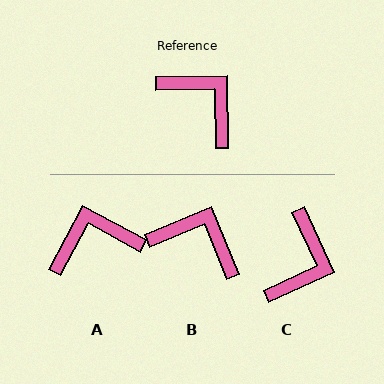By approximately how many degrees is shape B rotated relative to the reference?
Approximately 22 degrees counter-clockwise.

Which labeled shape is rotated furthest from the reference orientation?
C, about 66 degrees away.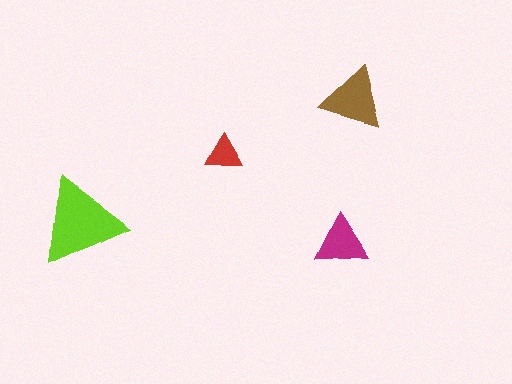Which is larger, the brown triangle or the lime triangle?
The lime one.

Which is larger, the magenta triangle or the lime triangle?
The lime one.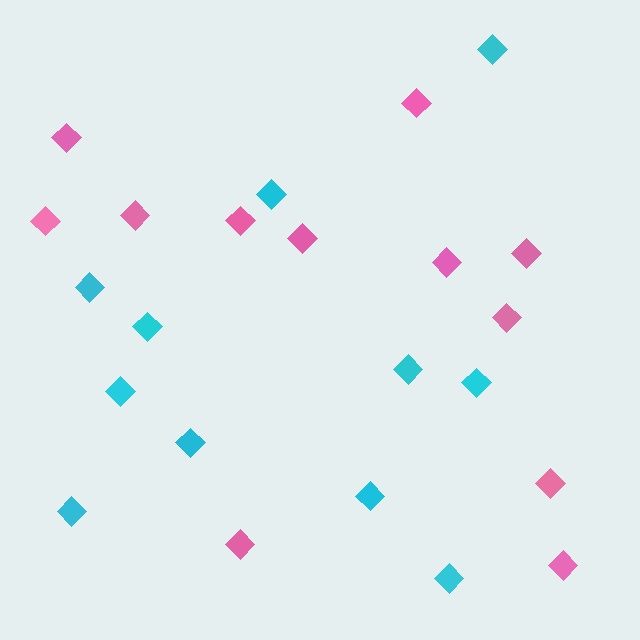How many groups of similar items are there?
There are 2 groups: one group of pink diamonds (12) and one group of cyan diamonds (11).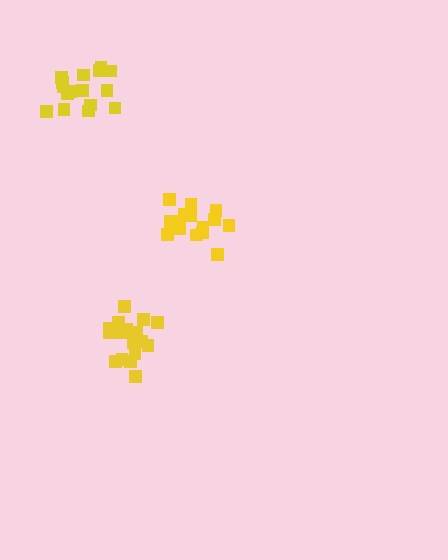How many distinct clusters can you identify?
There are 3 distinct clusters.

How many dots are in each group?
Group 1: 16 dots, Group 2: 15 dots, Group 3: 18 dots (49 total).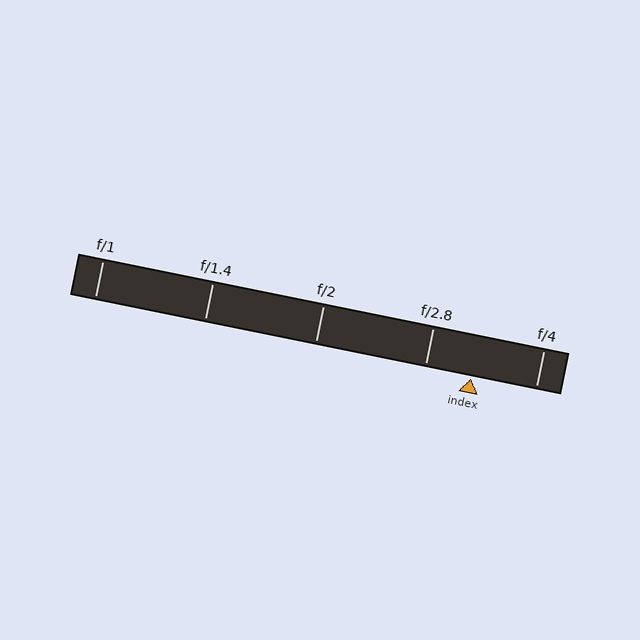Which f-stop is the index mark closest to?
The index mark is closest to f/2.8.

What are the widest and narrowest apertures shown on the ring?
The widest aperture shown is f/1 and the narrowest is f/4.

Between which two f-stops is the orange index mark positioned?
The index mark is between f/2.8 and f/4.